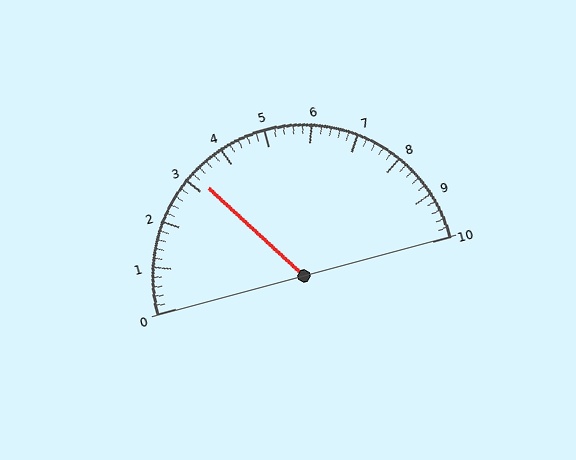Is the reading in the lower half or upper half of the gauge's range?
The reading is in the lower half of the range (0 to 10).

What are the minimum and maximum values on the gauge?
The gauge ranges from 0 to 10.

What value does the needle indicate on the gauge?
The needle indicates approximately 3.2.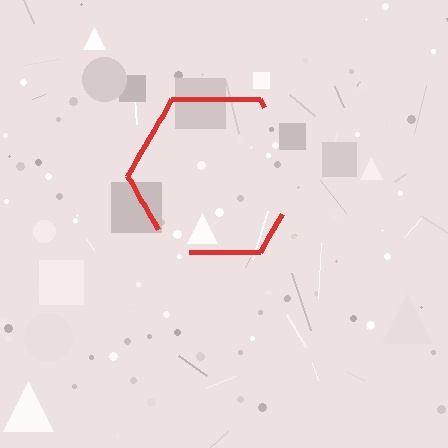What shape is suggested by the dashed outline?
The dashed outline suggests a hexagon.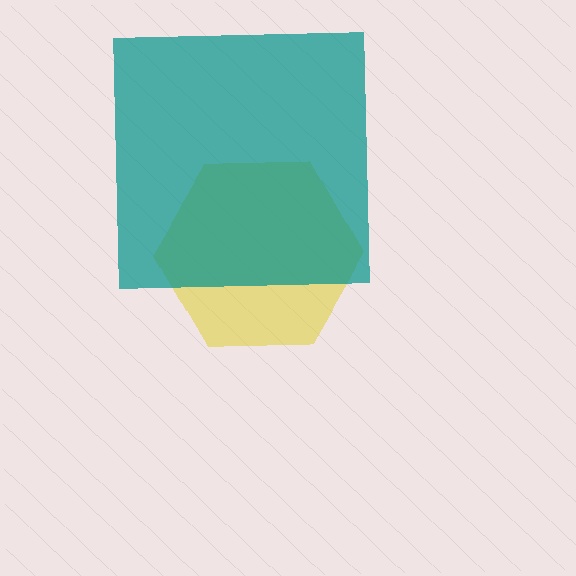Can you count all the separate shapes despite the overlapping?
Yes, there are 2 separate shapes.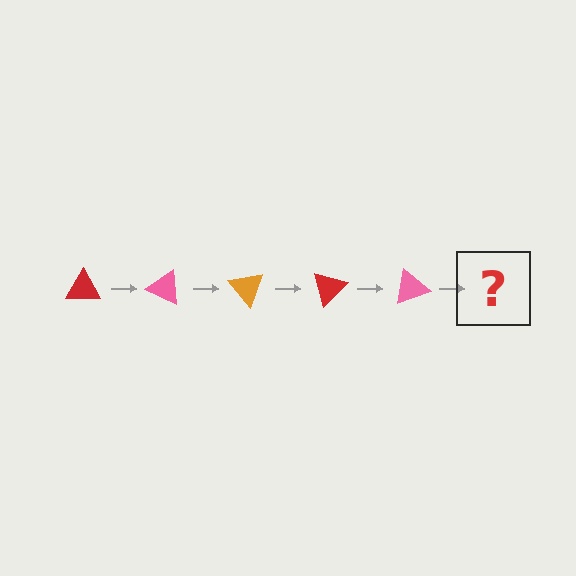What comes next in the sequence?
The next element should be an orange triangle, rotated 125 degrees from the start.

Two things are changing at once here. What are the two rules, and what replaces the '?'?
The two rules are that it rotates 25 degrees each step and the color cycles through red, pink, and orange. The '?' should be an orange triangle, rotated 125 degrees from the start.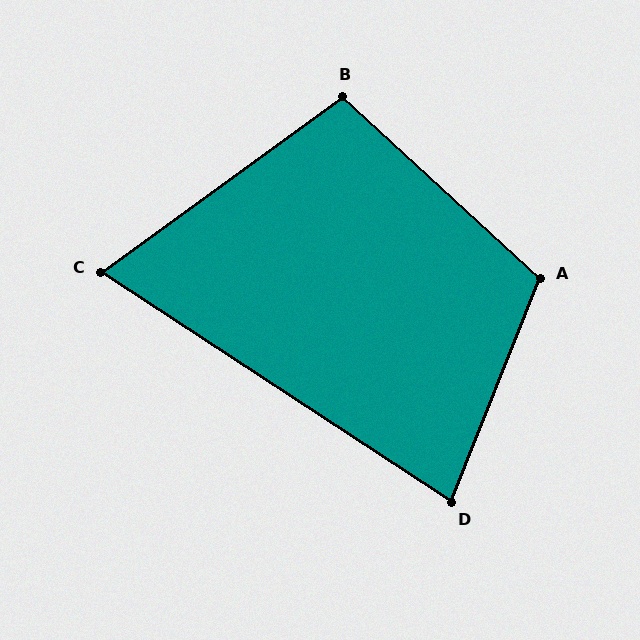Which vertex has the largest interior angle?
A, at approximately 111 degrees.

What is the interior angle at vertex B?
Approximately 101 degrees (obtuse).